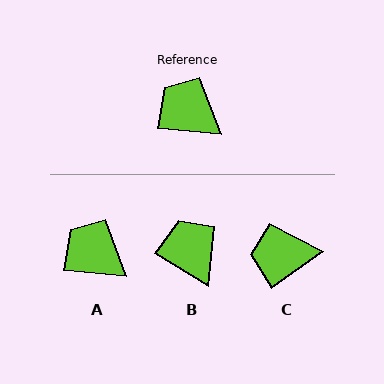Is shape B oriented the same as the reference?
No, it is off by about 26 degrees.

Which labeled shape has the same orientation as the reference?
A.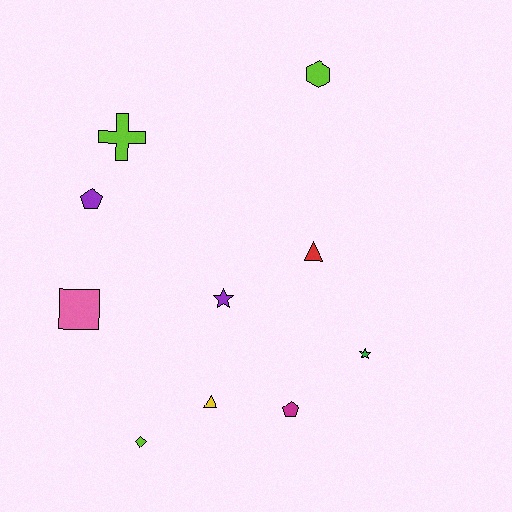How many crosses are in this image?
There is 1 cross.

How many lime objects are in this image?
There are 3 lime objects.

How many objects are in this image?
There are 10 objects.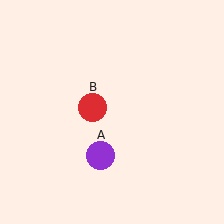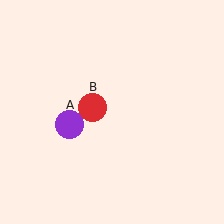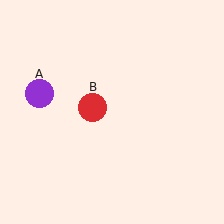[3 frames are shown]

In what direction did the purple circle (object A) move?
The purple circle (object A) moved up and to the left.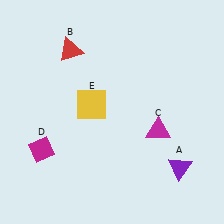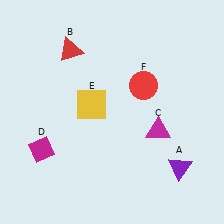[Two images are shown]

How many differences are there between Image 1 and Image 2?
There is 1 difference between the two images.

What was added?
A red circle (F) was added in Image 2.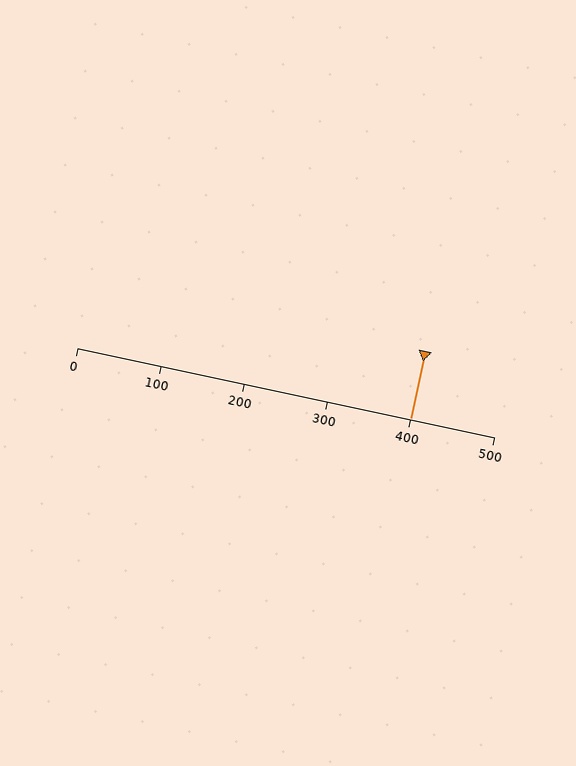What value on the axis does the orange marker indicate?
The marker indicates approximately 400.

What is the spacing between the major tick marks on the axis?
The major ticks are spaced 100 apart.